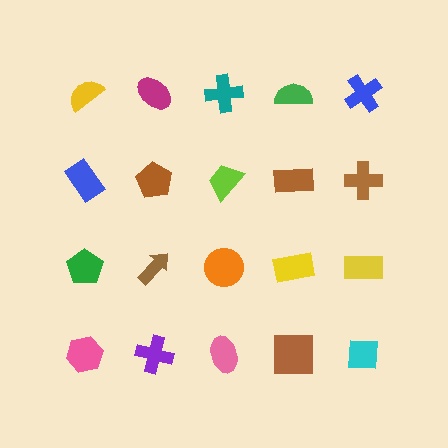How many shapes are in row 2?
5 shapes.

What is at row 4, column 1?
A pink hexagon.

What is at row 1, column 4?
A green semicircle.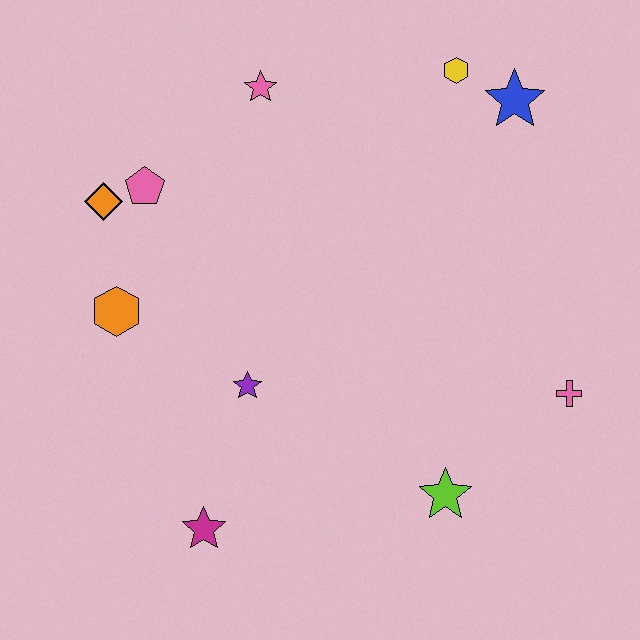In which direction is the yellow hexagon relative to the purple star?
The yellow hexagon is above the purple star.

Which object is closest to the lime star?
The pink cross is closest to the lime star.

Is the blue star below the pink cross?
No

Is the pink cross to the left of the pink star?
No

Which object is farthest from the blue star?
The magenta star is farthest from the blue star.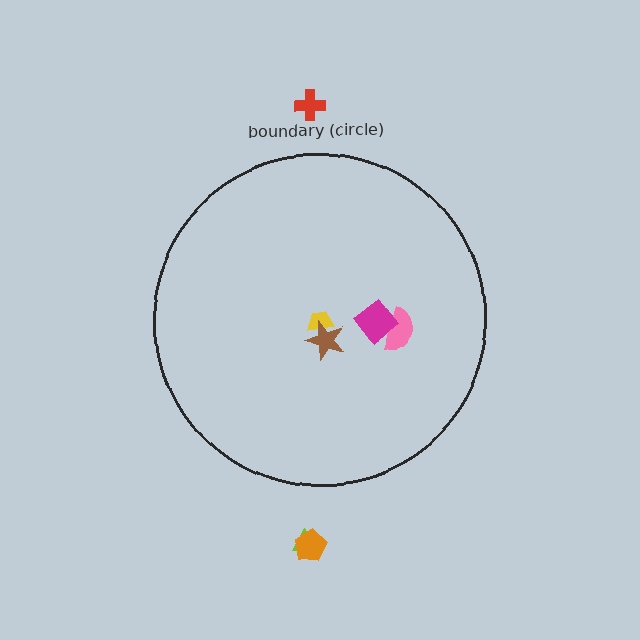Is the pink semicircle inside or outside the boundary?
Inside.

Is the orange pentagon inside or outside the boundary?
Outside.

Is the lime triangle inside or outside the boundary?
Outside.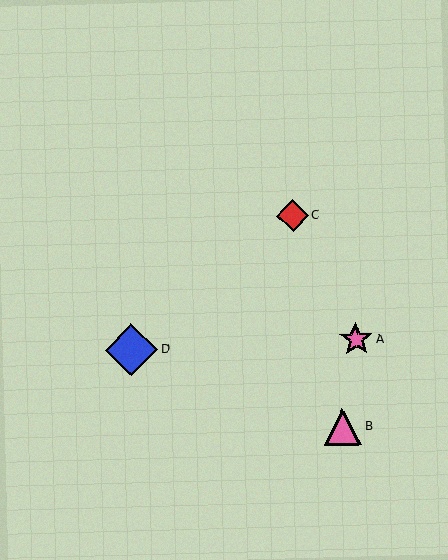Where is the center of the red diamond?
The center of the red diamond is at (292, 215).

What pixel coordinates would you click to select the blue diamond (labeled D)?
Click at (131, 350) to select the blue diamond D.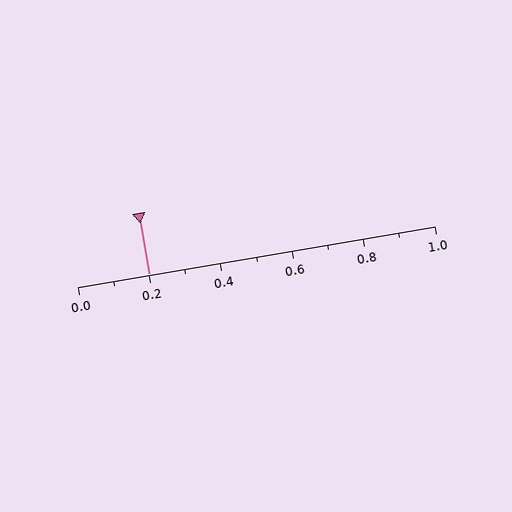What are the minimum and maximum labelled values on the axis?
The axis runs from 0.0 to 1.0.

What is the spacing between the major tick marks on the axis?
The major ticks are spaced 0.2 apart.